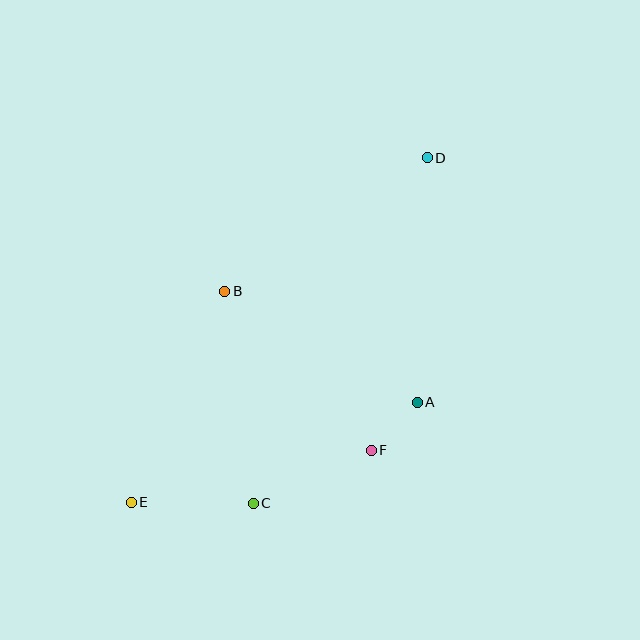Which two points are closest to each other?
Points A and F are closest to each other.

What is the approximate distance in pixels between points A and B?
The distance between A and B is approximately 222 pixels.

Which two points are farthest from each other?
Points D and E are farthest from each other.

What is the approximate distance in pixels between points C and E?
The distance between C and E is approximately 122 pixels.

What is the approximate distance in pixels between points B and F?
The distance between B and F is approximately 216 pixels.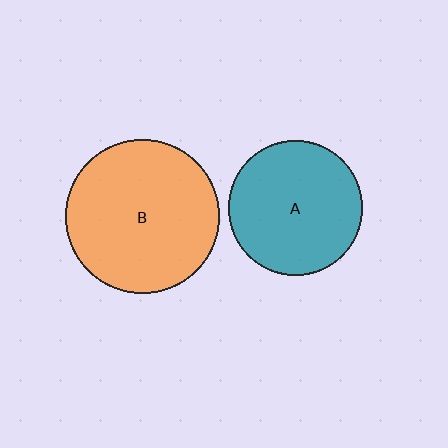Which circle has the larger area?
Circle B (orange).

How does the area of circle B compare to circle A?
Approximately 1.3 times.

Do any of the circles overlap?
No, none of the circles overlap.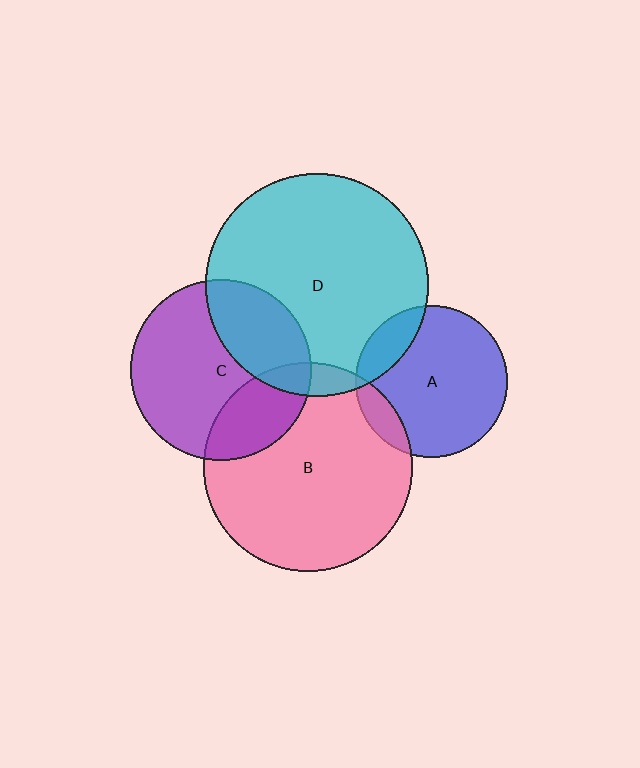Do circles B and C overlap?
Yes.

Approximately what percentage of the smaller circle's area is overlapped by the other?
Approximately 25%.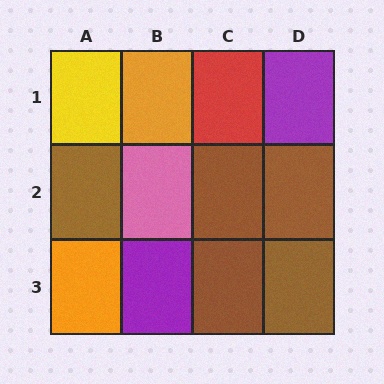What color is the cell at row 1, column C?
Red.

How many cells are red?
1 cell is red.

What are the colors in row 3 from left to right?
Orange, purple, brown, brown.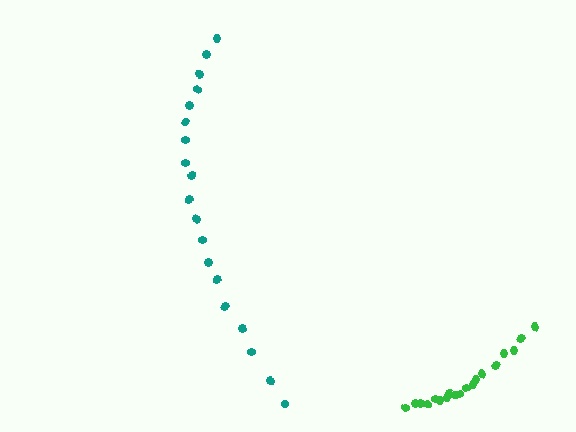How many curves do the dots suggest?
There are 2 distinct paths.